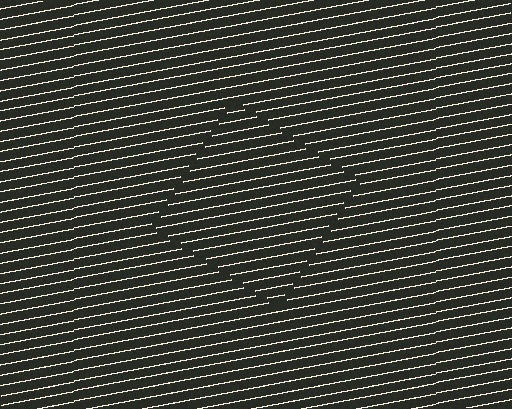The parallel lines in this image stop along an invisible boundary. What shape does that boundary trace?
An illusory square. The interior of the shape contains the same grating, shifted by half a period — the contour is defined by the phase discontinuity where line-ends from the inner and outer gratings abut.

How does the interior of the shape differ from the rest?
The interior of the shape contains the same grating, shifted by half a period — the contour is defined by the phase discontinuity where line-ends from the inner and outer gratings abut.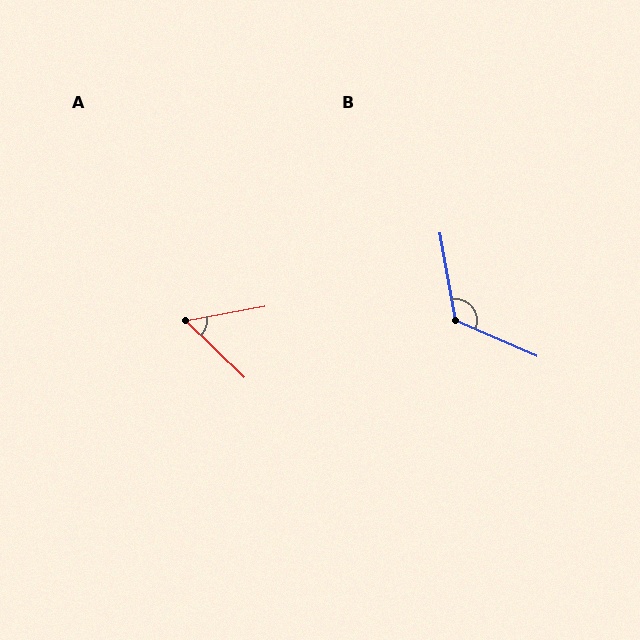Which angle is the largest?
B, at approximately 124 degrees.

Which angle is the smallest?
A, at approximately 55 degrees.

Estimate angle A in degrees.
Approximately 55 degrees.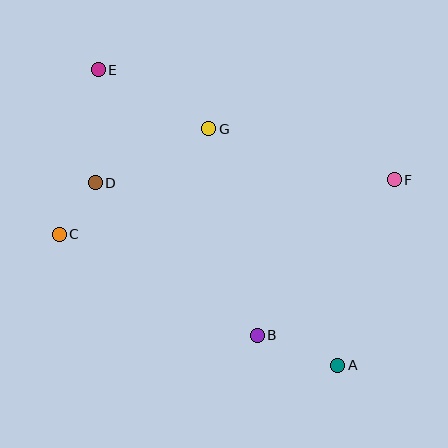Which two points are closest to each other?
Points C and D are closest to each other.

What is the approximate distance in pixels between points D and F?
The distance between D and F is approximately 299 pixels.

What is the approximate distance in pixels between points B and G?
The distance between B and G is approximately 212 pixels.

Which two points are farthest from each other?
Points A and E are farthest from each other.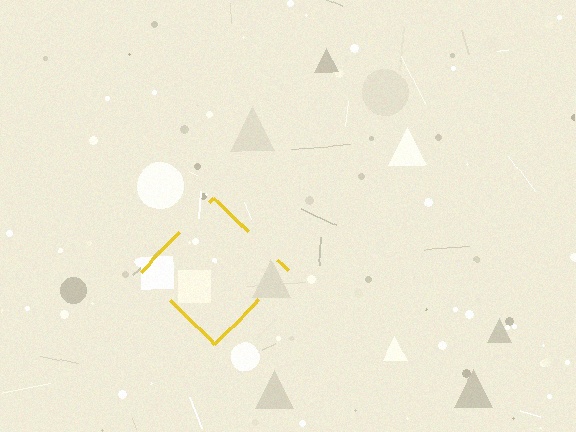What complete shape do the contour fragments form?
The contour fragments form a diamond.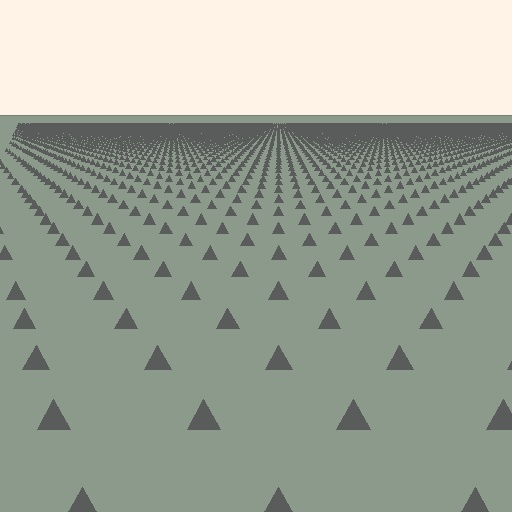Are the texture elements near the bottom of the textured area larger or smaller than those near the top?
Larger. Near the bottom, elements are closer to the viewer and appear at a bigger on-screen size.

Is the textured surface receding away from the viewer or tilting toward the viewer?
The surface is receding away from the viewer. Texture elements get smaller and denser toward the top.